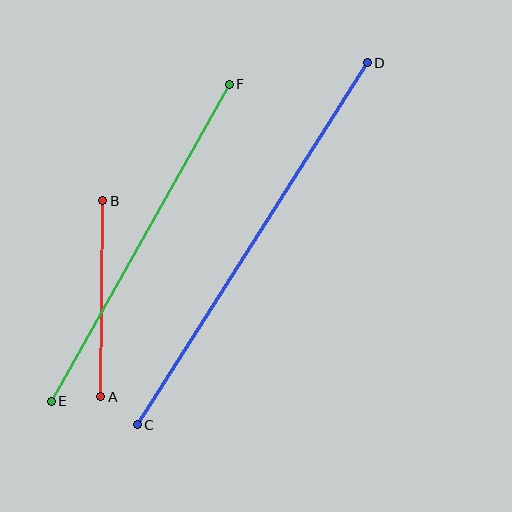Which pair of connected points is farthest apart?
Points C and D are farthest apart.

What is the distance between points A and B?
The distance is approximately 196 pixels.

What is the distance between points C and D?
The distance is approximately 429 pixels.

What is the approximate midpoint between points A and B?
The midpoint is at approximately (102, 299) pixels.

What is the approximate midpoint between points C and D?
The midpoint is at approximately (252, 244) pixels.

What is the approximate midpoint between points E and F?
The midpoint is at approximately (140, 243) pixels.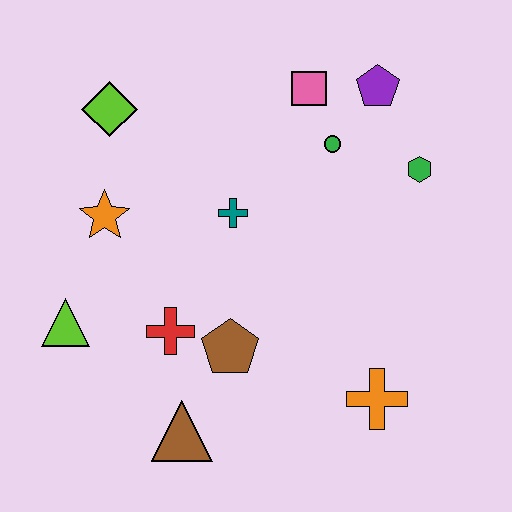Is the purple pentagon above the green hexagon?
Yes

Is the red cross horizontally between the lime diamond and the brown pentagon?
Yes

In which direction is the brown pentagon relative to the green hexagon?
The brown pentagon is to the left of the green hexagon.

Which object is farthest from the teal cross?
The orange cross is farthest from the teal cross.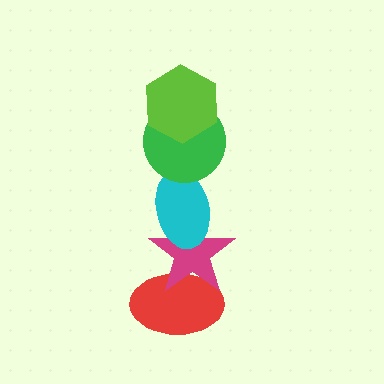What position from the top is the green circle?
The green circle is 2nd from the top.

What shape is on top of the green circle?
The lime hexagon is on top of the green circle.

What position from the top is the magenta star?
The magenta star is 4th from the top.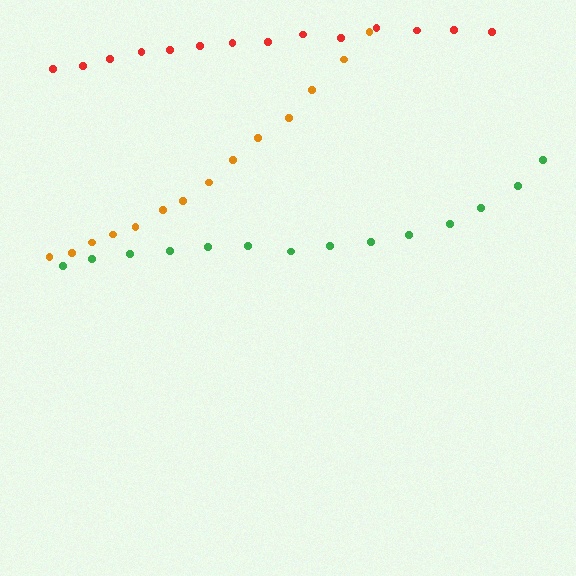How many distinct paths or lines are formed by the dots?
There are 3 distinct paths.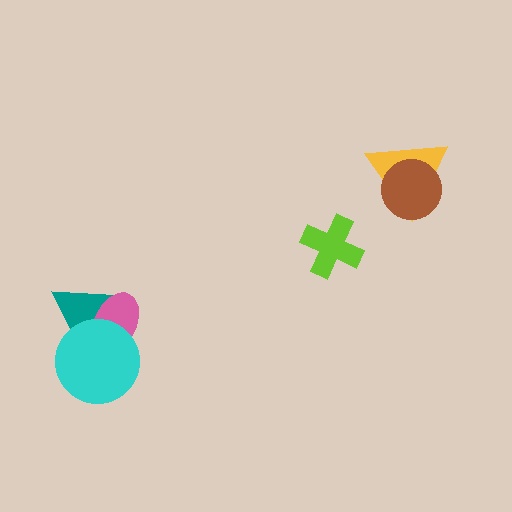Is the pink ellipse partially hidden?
Yes, it is partially covered by another shape.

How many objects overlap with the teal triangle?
2 objects overlap with the teal triangle.